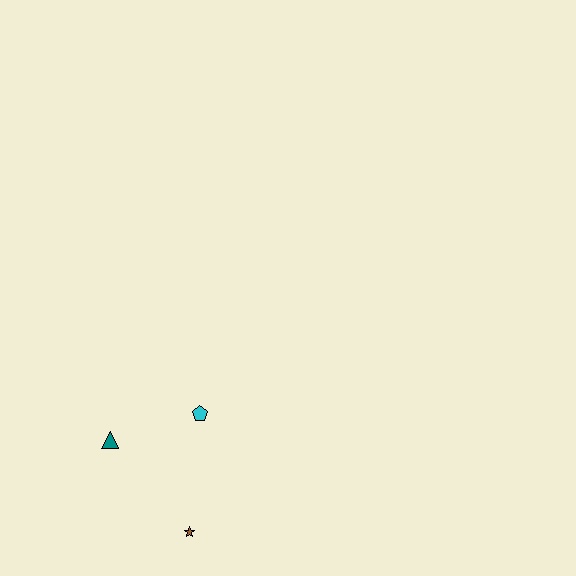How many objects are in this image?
There are 3 objects.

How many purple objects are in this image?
There are no purple objects.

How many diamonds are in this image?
There are no diamonds.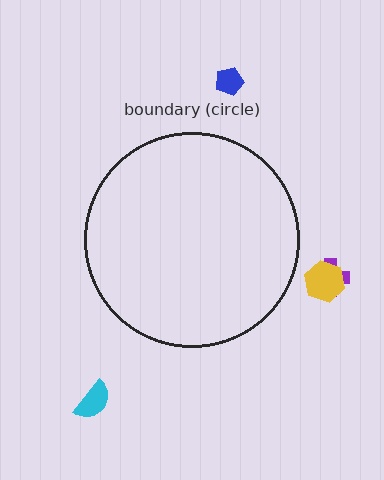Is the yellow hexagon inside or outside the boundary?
Outside.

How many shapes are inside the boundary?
0 inside, 4 outside.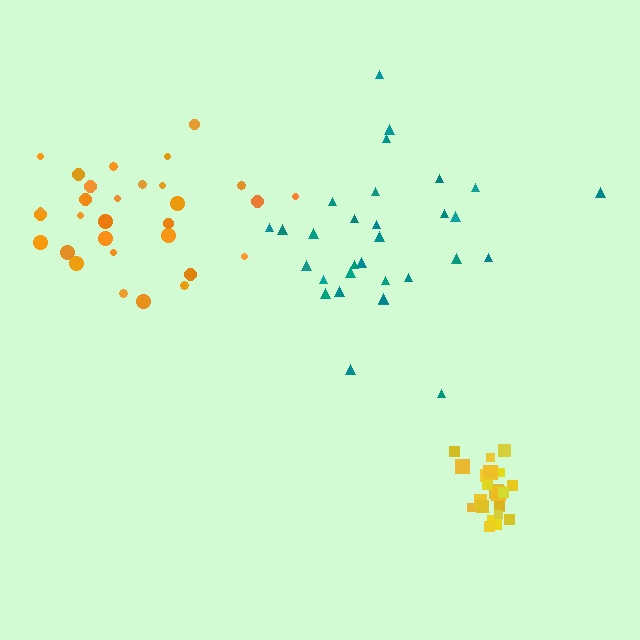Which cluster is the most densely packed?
Yellow.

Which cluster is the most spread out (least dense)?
Teal.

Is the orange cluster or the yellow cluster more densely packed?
Yellow.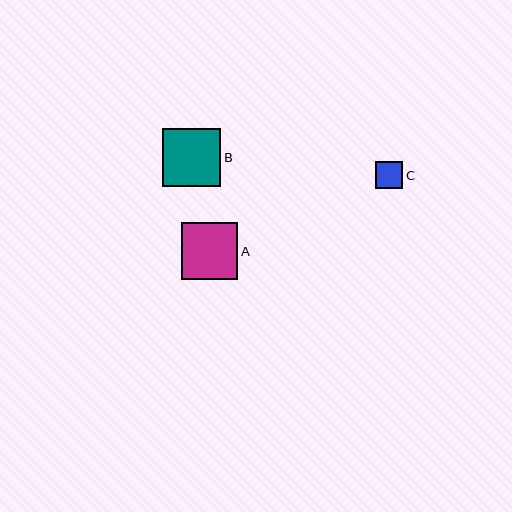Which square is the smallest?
Square C is the smallest with a size of approximately 27 pixels.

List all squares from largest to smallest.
From largest to smallest: B, A, C.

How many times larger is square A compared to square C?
Square A is approximately 2.1 times the size of square C.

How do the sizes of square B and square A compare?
Square B and square A are approximately the same size.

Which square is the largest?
Square B is the largest with a size of approximately 59 pixels.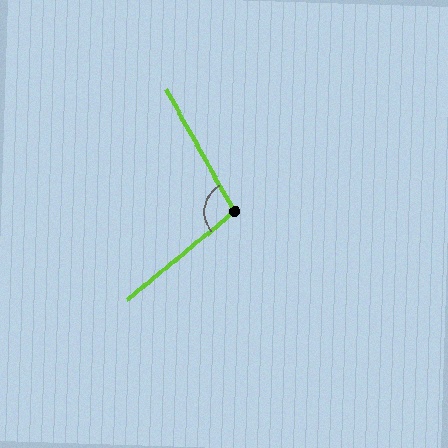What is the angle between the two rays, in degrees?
Approximately 100 degrees.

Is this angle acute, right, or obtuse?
It is obtuse.